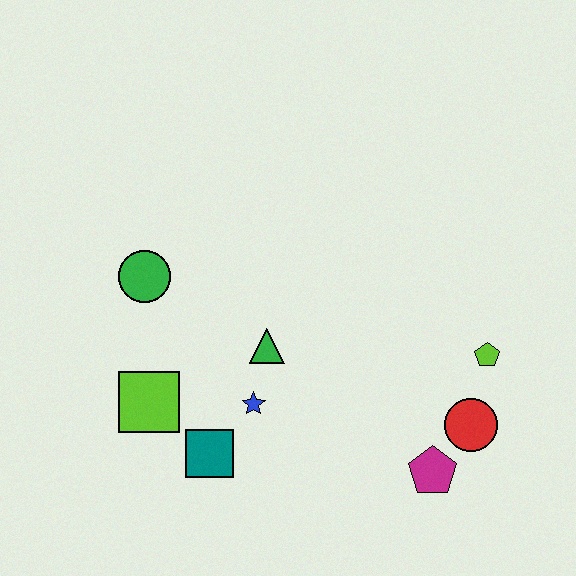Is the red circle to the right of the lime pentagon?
No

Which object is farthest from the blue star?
The lime pentagon is farthest from the blue star.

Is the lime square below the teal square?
No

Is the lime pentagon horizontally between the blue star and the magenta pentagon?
No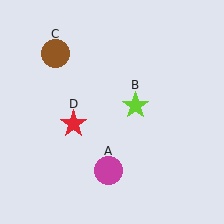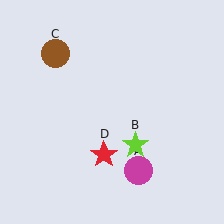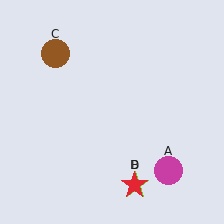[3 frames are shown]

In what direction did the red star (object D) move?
The red star (object D) moved down and to the right.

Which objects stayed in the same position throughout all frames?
Brown circle (object C) remained stationary.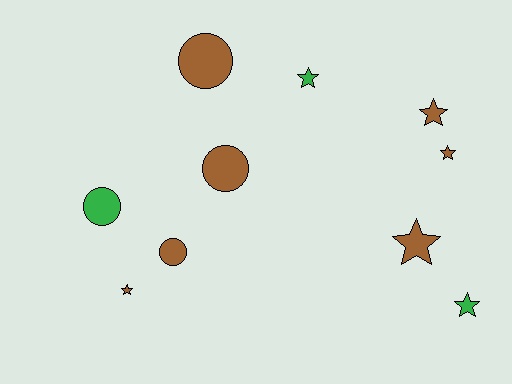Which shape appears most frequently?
Star, with 6 objects.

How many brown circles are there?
There are 3 brown circles.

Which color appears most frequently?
Brown, with 7 objects.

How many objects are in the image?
There are 10 objects.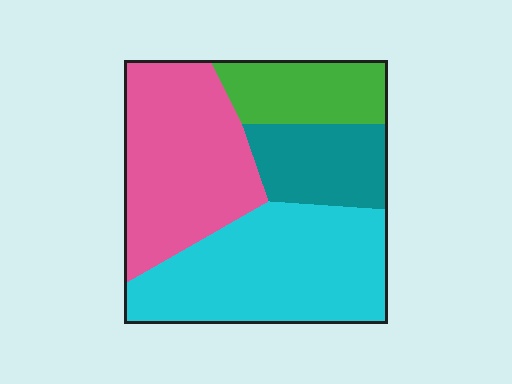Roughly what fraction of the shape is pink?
Pink covers around 35% of the shape.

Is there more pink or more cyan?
Cyan.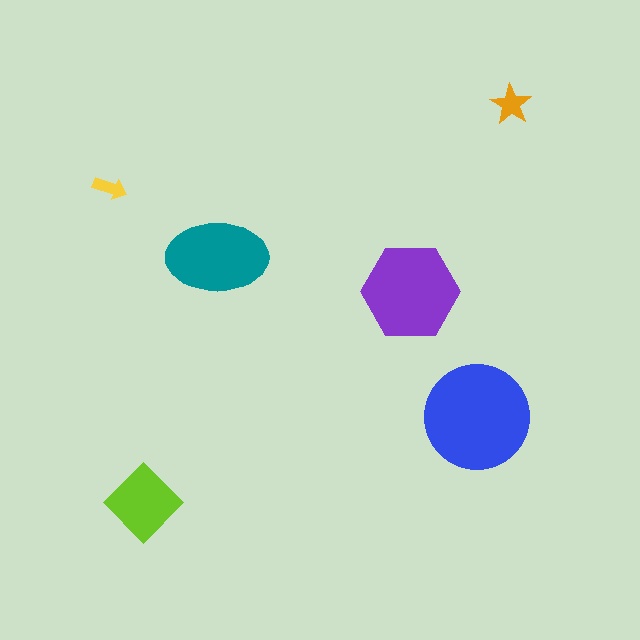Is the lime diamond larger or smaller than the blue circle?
Smaller.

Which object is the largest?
The blue circle.